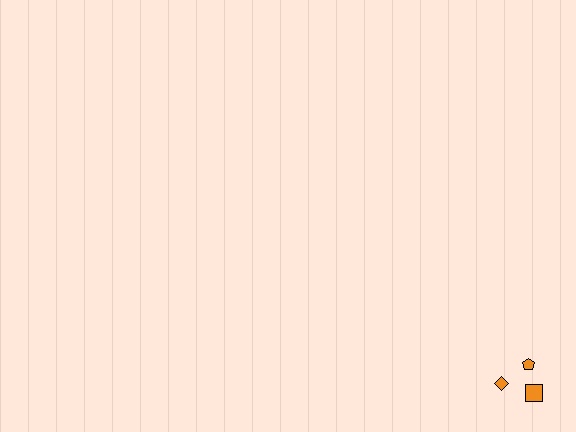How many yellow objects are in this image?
There are no yellow objects.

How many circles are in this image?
There are no circles.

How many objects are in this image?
There are 3 objects.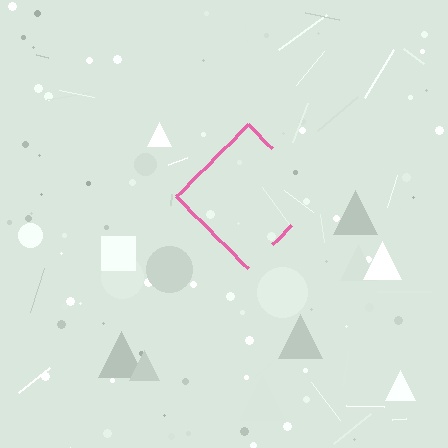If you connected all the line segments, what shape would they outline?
They would outline a diamond.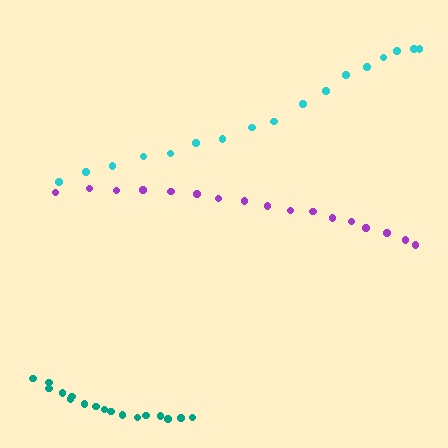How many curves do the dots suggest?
There are 3 distinct paths.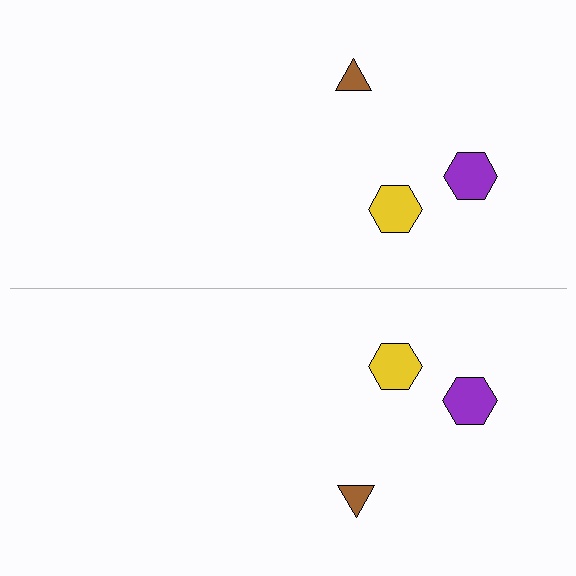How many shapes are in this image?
There are 6 shapes in this image.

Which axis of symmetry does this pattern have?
The pattern has a horizontal axis of symmetry running through the center of the image.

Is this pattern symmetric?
Yes, this pattern has bilateral (reflection) symmetry.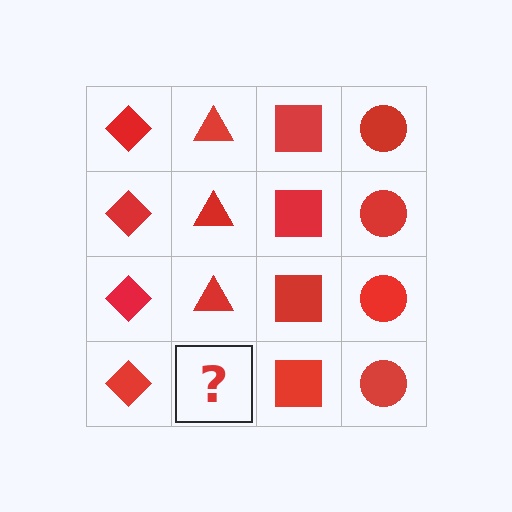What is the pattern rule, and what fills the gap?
The rule is that each column has a consistent shape. The gap should be filled with a red triangle.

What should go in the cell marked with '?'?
The missing cell should contain a red triangle.